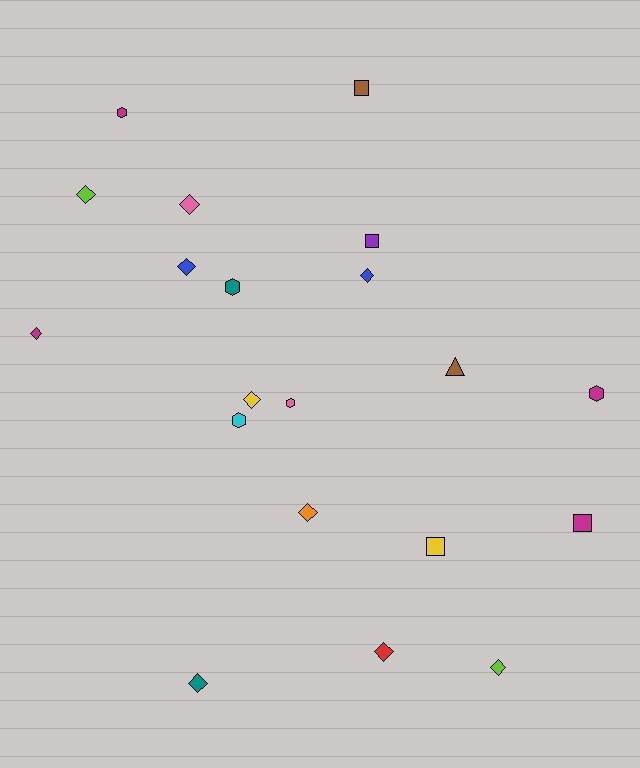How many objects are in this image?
There are 20 objects.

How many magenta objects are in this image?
There are 4 magenta objects.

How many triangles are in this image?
There is 1 triangle.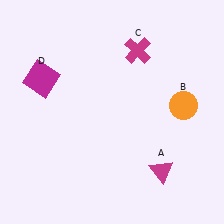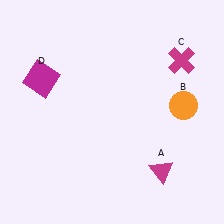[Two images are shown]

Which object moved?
The magenta cross (C) moved right.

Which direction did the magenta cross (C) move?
The magenta cross (C) moved right.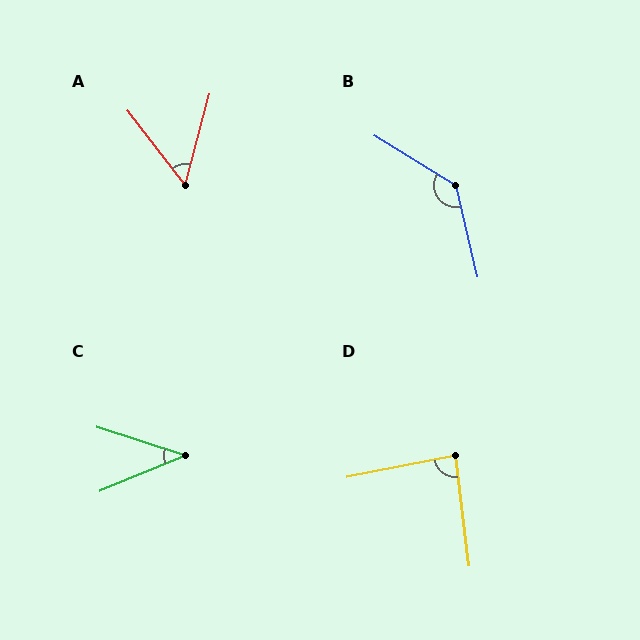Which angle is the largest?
B, at approximately 135 degrees.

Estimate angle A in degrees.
Approximately 53 degrees.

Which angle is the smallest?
C, at approximately 40 degrees.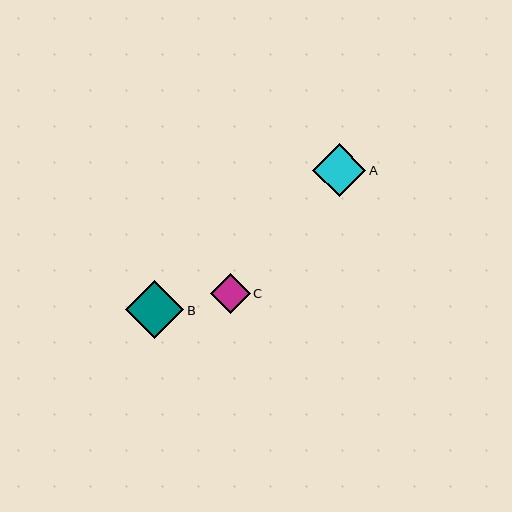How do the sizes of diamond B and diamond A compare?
Diamond B and diamond A are approximately the same size.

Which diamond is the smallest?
Diamond C is the smallest with a size of approximately 40 pixels.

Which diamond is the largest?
Diamond B is the largest with a size of approximately 58 pixels.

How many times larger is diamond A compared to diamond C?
Diamond A is approximately 1.3 times the size of diamond C.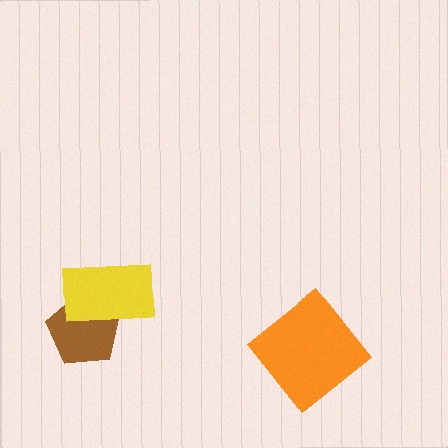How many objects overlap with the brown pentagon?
1 object overlaps with the brown pentagon.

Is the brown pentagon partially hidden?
Yes, it is partially covered by another shape.